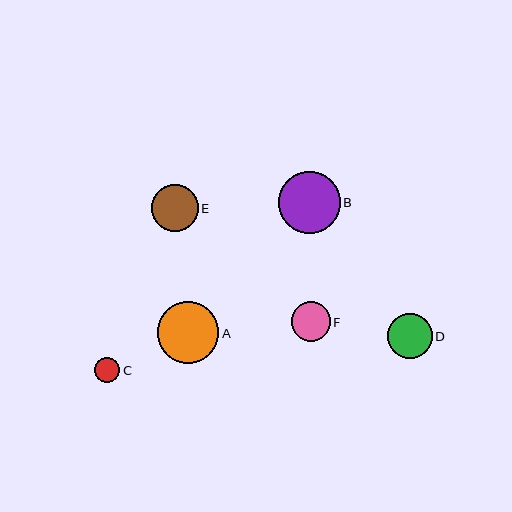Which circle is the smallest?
Circle C is the smallest with a size of approximately 25 pixels.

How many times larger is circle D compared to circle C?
Circle D is approximately 1.8 times the size of circle C.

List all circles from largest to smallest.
From largest to smallest: A, B, E, D, F, C.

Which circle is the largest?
Circle A is the largest with a size of approximately 62 pixels.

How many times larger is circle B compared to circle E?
Circle B is approximately 1.3 times the size of circle E.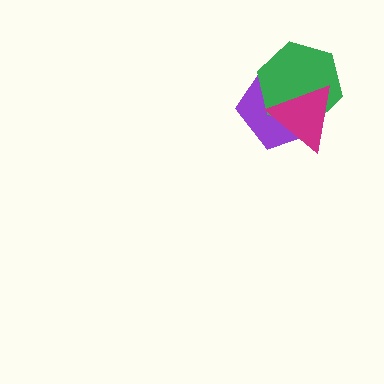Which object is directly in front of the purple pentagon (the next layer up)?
The green hexagon is directly in front of the purple pentagon.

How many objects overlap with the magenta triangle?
2 objects overlap with the magenta triangle.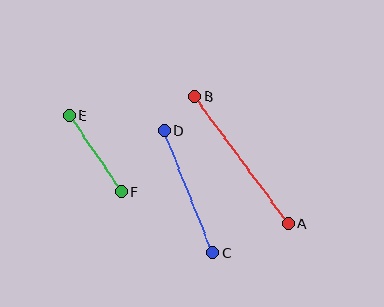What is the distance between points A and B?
The distance is approximately 158 pixels.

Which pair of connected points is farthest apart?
Points A and B are farthest apart.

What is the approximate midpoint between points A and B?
The midpoint is at approximately (241, 160) pixels.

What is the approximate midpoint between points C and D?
The midpoint is at approximately (188, 191) pixels.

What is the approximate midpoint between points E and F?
The midpoint is at approximately (95, 154) pixels.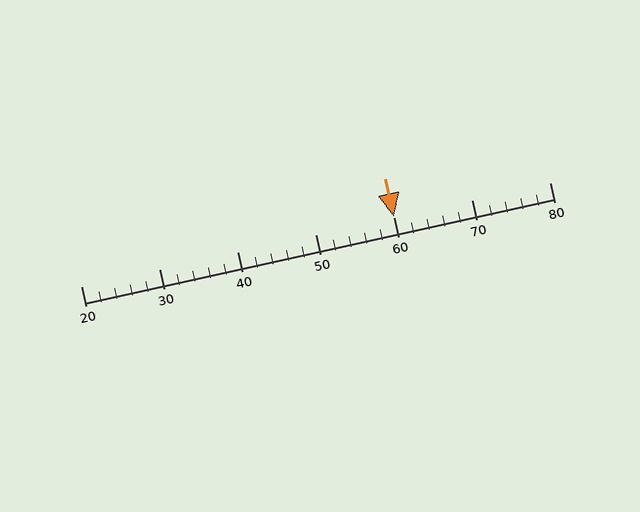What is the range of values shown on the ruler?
The ruler shows values from 20 to 80.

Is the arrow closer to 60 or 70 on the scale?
The arrow is closer to 60.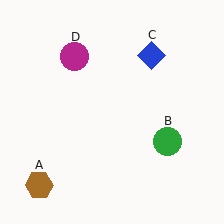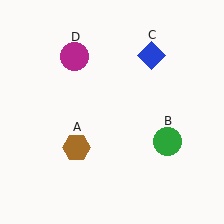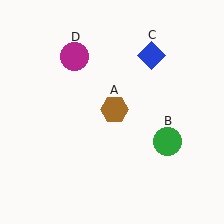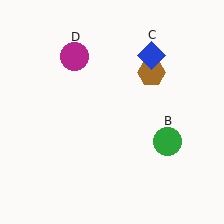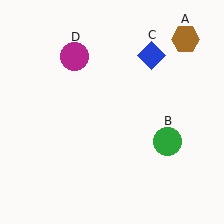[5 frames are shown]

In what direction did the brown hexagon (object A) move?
The brown hexagon (object A) moved up and to the right.